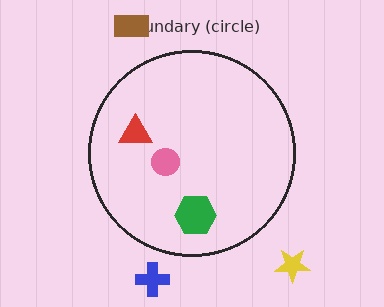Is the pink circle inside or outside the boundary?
Inside.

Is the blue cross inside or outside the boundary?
Outside.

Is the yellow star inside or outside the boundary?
Outside.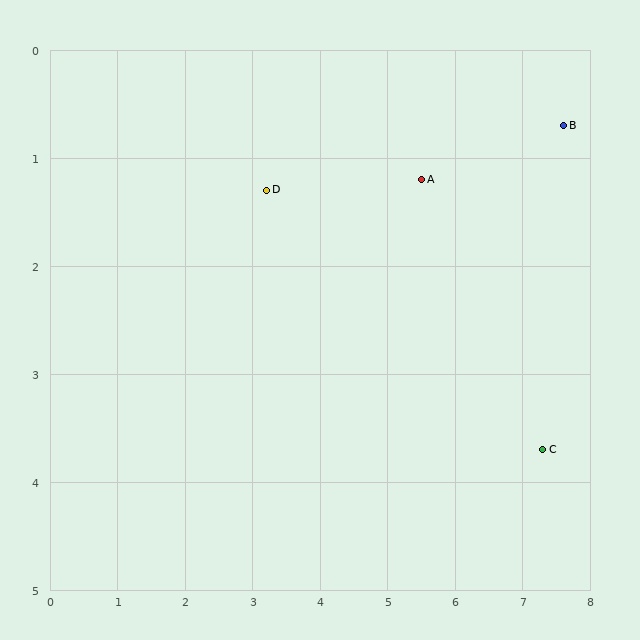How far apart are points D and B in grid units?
Points D and B are about 4.4 grid units apart.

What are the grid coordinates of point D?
Point D is at approximately (3.2, 1.3).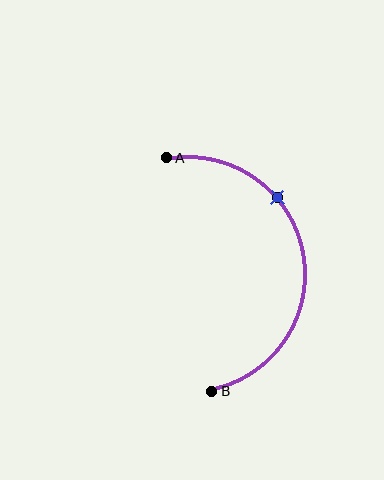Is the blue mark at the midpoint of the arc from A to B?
No. The blue mark lies on the arc but is closer to endpoint A. The arc midpoint would be at the point on the curve equidistant along the arc from both A and B.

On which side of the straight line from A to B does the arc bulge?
The arc bulges to the right of the straight line connecting A and B.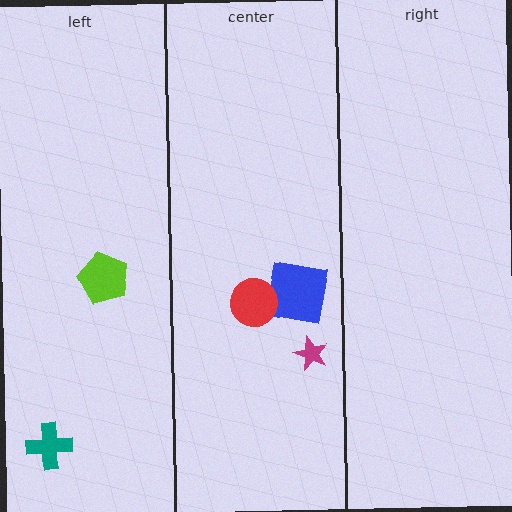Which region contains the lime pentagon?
The left region.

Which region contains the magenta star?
The center region.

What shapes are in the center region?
The magenta star, the blue square, the red circle.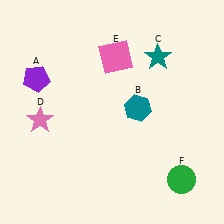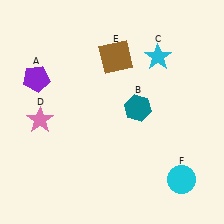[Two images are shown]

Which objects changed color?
C changed from teal to cyan. E changed from pink to brown. F changed from green to cyan.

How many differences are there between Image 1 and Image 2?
There are 3 differences between the two images.